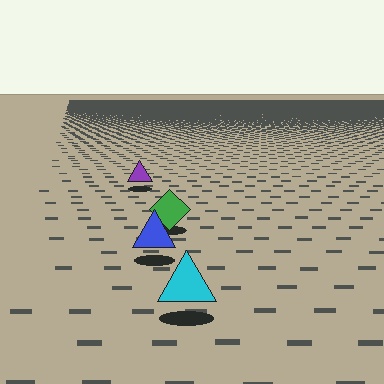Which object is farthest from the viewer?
The purple triangle is farthest from the viewer. It appears smaller and the ground texture around it is denser.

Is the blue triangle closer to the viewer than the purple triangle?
Yes. The blue triangle is closer — you can tell from the texture gradient: the ground texture is coarser near it.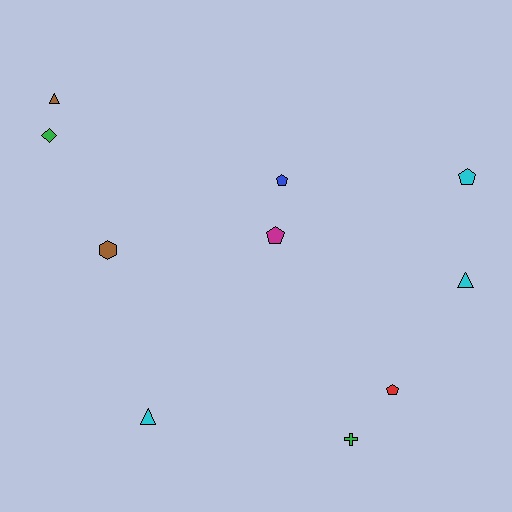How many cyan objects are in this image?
There are 3 cyan objects.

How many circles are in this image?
There are no circles.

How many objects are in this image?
There are 10 objects.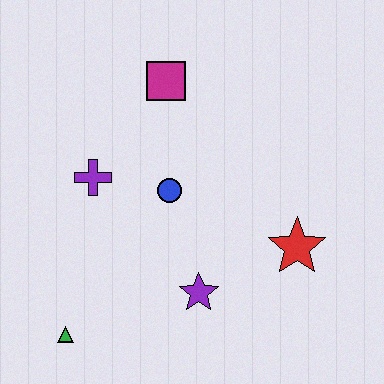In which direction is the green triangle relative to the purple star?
The green triangle is to the left of the purple star.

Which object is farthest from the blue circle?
The green triangle is farthest from the blue circle.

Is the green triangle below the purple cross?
Yes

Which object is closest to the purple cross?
The blue circle is closest to the purple cross.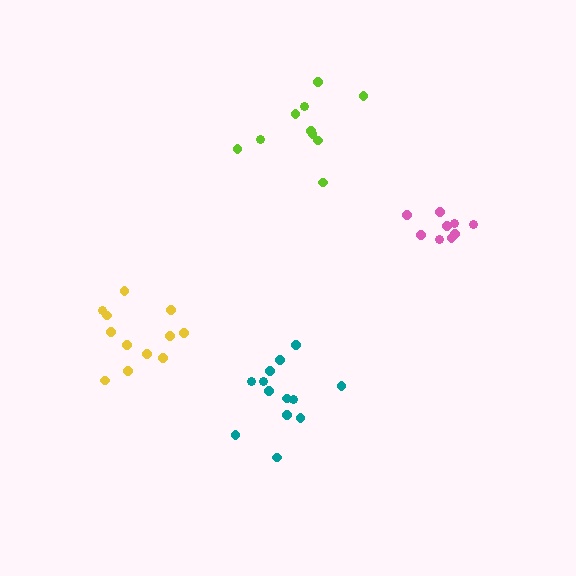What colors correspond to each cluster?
The clusters are colored: teal, pink, lime, yellow.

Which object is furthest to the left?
The yellow cluster is leftmost.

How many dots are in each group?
Group 1: 13 dots, Group 2: 9 dots, Group 3: 10 dots, Group 4: 12 dots (44 total).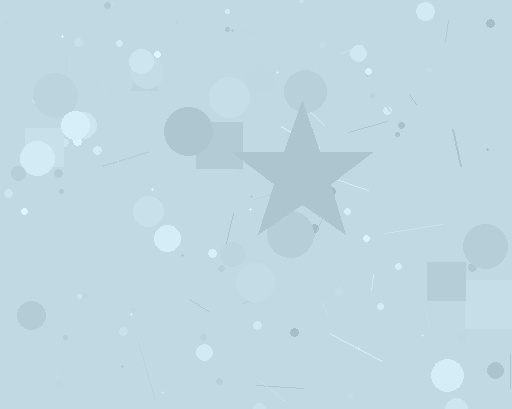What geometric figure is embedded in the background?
A star is embedded in the background.